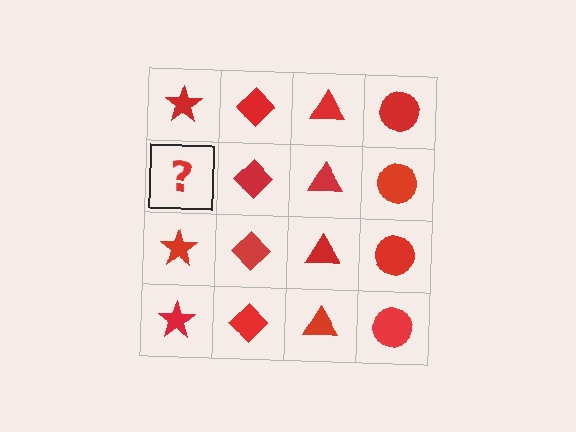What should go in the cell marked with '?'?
The missing cell should contain a red star.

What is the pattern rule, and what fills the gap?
The rule is that each column has a consistent shape. The gap should be filled with a red star.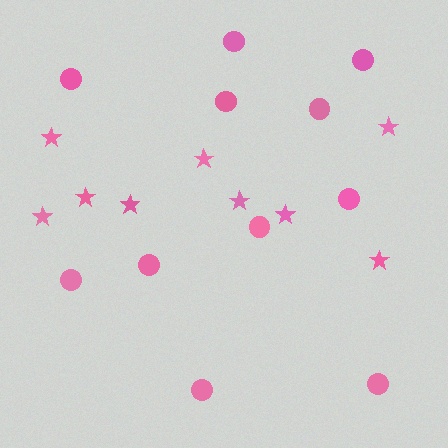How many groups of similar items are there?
There are 2 groups: one group of circles (11) and one group of stars (9).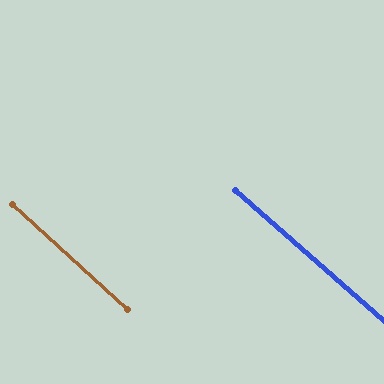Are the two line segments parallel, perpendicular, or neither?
Parallel — their directions differ by only 1.2°.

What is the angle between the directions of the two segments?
Approximately 1 degree.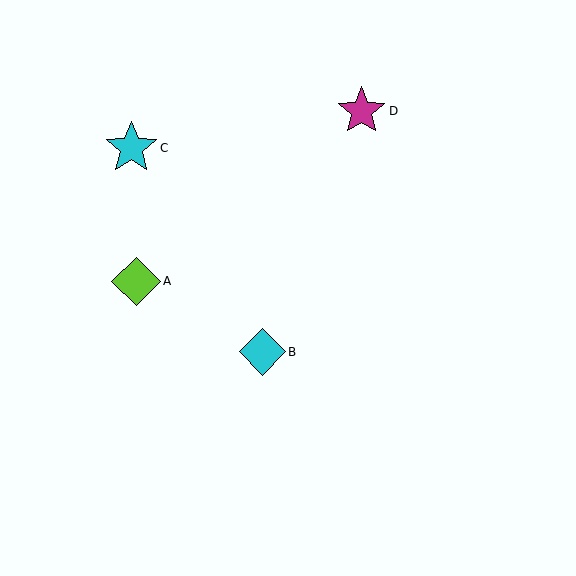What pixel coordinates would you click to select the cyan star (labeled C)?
Click at (131, 148) to select the cyan star C.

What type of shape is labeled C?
Shape C is a cyan star.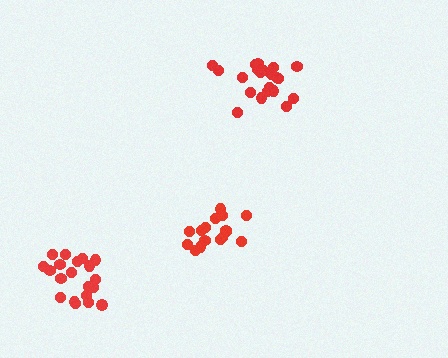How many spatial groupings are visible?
There are 3 spatial groupings.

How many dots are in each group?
Group 1: 21 dots, Group 2: 16 dots, Group 3: 20 dots (57 total).